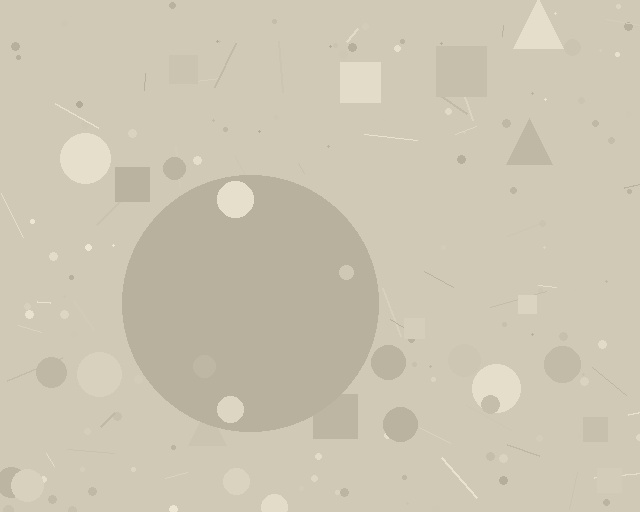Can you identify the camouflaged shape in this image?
The camouflaged shape is a circle.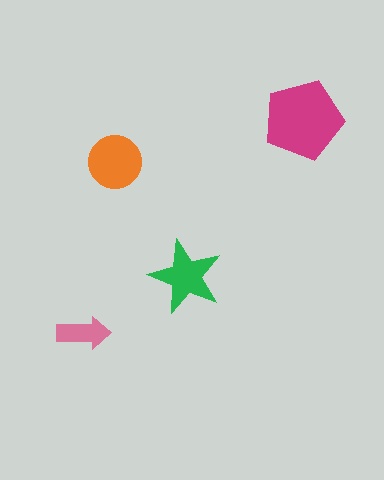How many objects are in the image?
There are 4 objects in the image.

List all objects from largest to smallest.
The magenta pentagon, the orange circle, the green star, the pink arrow.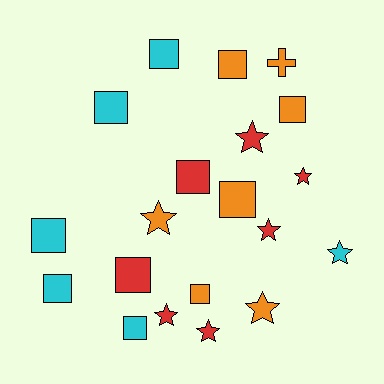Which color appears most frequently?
Orange, with 7 objects.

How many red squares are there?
There are 2 red squares.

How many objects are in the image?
There are 20 objects.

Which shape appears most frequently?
Square, with 11 objects.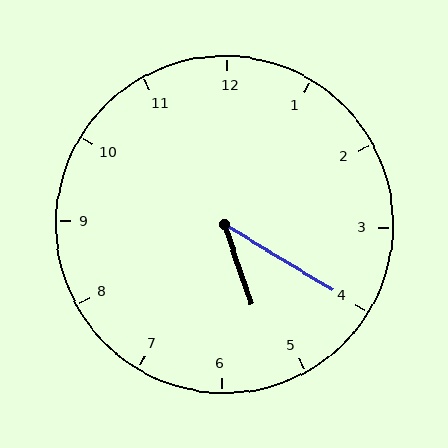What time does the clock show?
5:20.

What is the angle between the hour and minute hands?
Approximately 40 degrees.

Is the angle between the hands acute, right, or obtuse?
It is acute.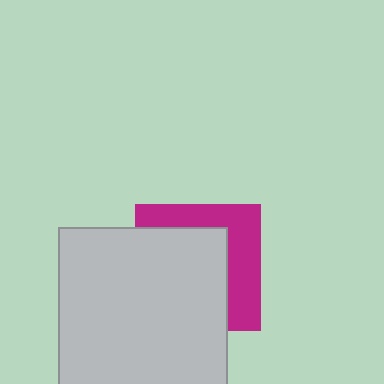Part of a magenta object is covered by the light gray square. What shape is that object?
It is a square.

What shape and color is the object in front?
The object in front is a light gray square.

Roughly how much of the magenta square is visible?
A small part of it is visible (roughly 41%).